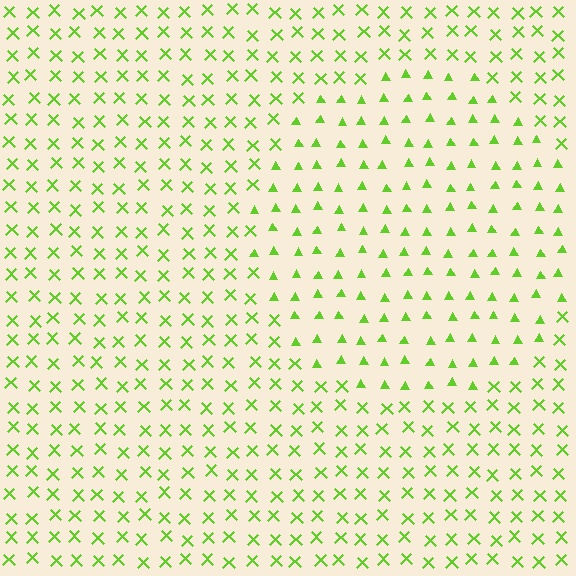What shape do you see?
I see a circle.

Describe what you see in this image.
The image is filled with small lime elements arranged in a uniform grid. A circle-shaped region contains triangles, while the surrounding area contains X marks. The boundary is defined purely by the change in element shape.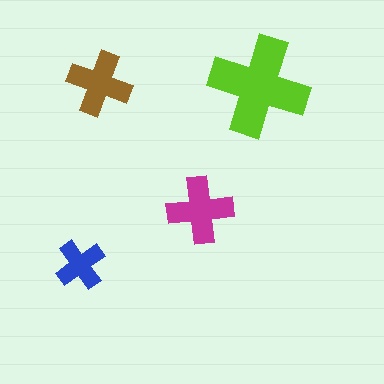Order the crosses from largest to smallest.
the lime one, the magenta one, the brown one, the blue one.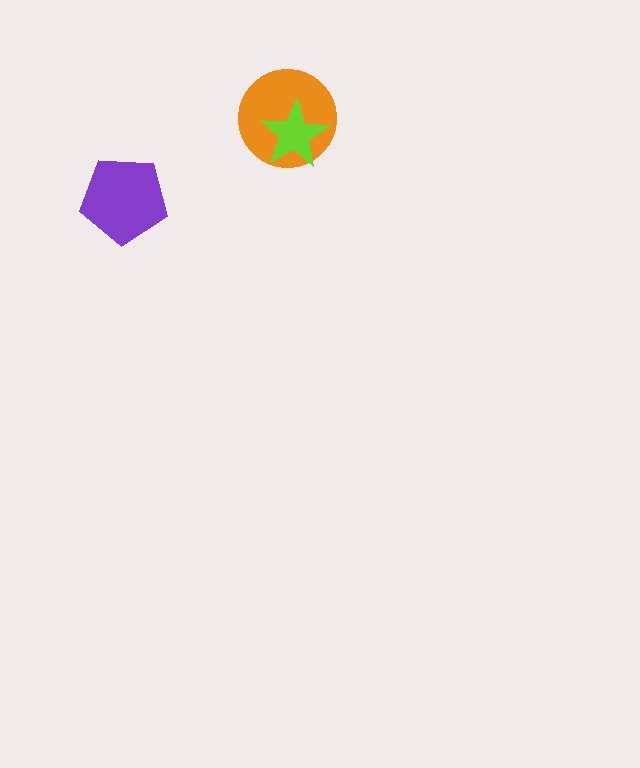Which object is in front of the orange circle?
The lime star is in front of the orange circle.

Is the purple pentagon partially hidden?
No, no other shape covers it.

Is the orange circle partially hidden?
Yes, it is partially covered by another shape.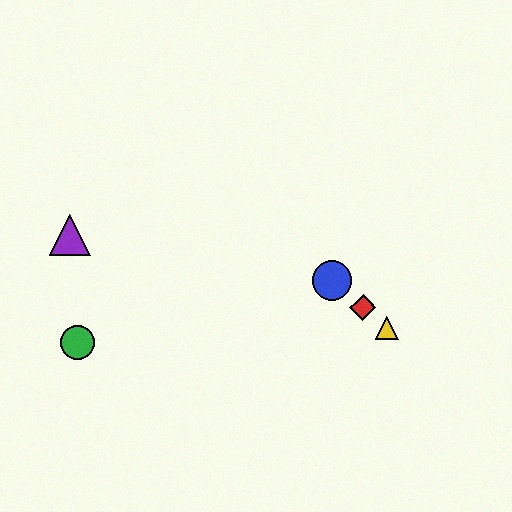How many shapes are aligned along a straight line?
3 shapes (the red diamond, the blue circle, the yellow triangle) are aligned along a straight line.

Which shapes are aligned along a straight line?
The red diamond, the blue circle, the yellow triangle are aligned along a straight line.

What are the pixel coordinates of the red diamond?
The red diamond is at (363, 308).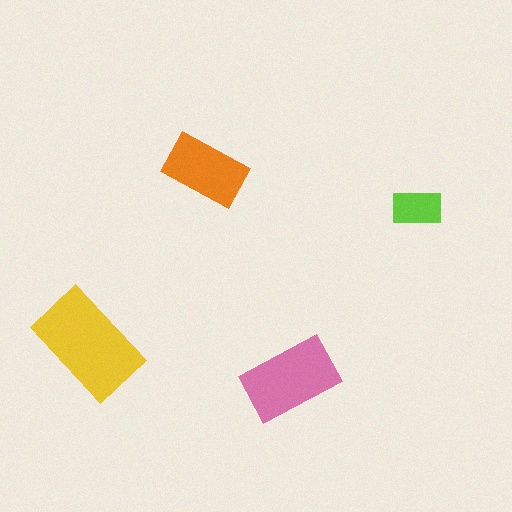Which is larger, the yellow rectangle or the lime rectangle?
The yellow one.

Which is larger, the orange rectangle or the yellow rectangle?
The yellow one.